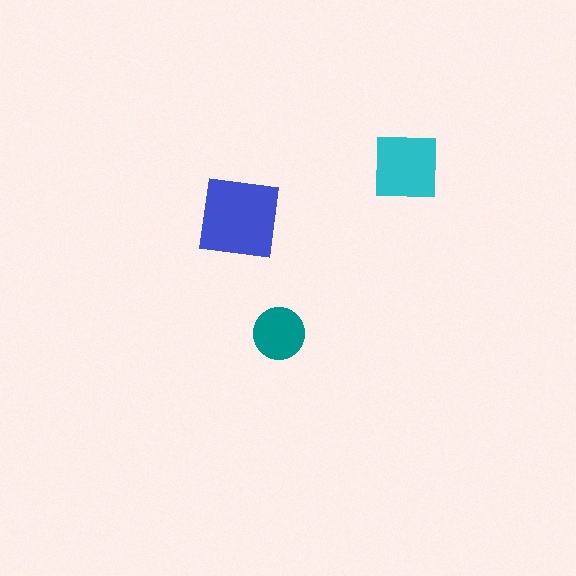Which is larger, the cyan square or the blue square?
The blue square.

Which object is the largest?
The blue square.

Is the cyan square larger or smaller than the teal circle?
Larger.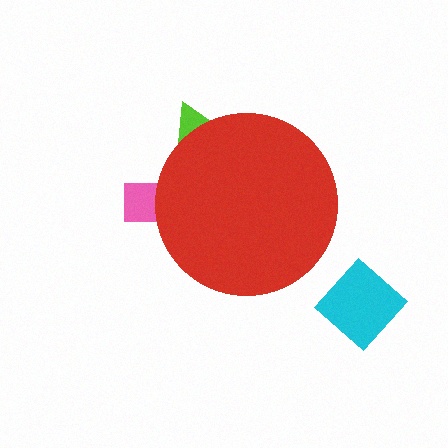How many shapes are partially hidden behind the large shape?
2 shapes are partially hidden.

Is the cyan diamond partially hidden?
No, the cyan diamond is fully visible.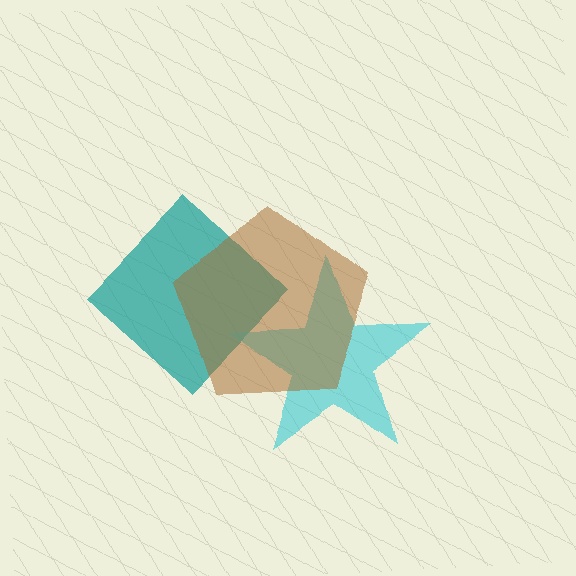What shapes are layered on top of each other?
The layered shapes are: a teal diamond, a cyan star, a brown pentagon.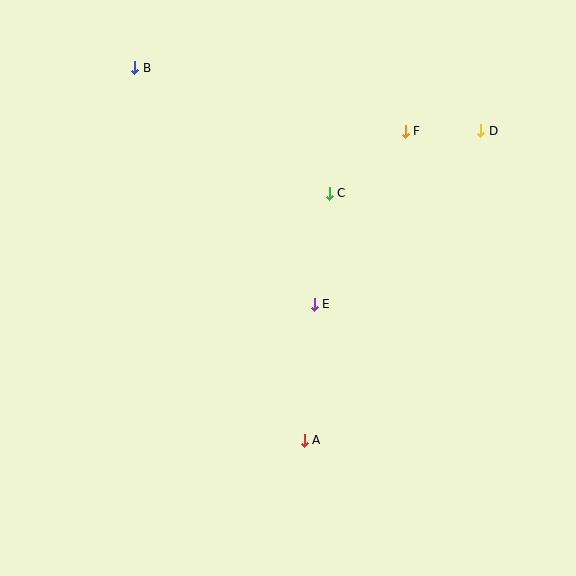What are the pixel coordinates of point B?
Point B is at (135, 68).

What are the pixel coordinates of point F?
Point F is at (405, 131).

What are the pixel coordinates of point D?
Point D is at (481, 131).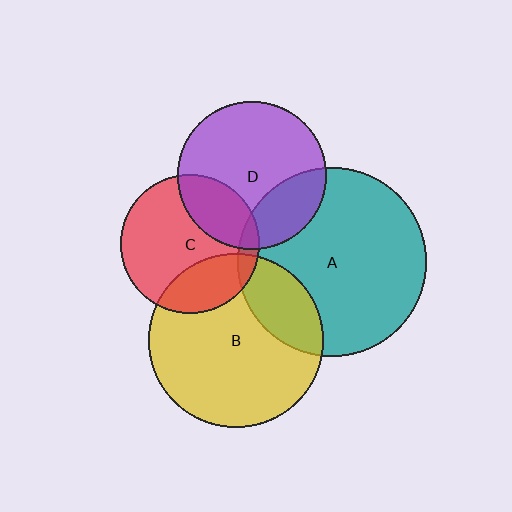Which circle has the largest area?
Circle A (teal).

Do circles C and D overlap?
Yes.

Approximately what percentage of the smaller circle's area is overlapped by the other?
Approximately 25%.